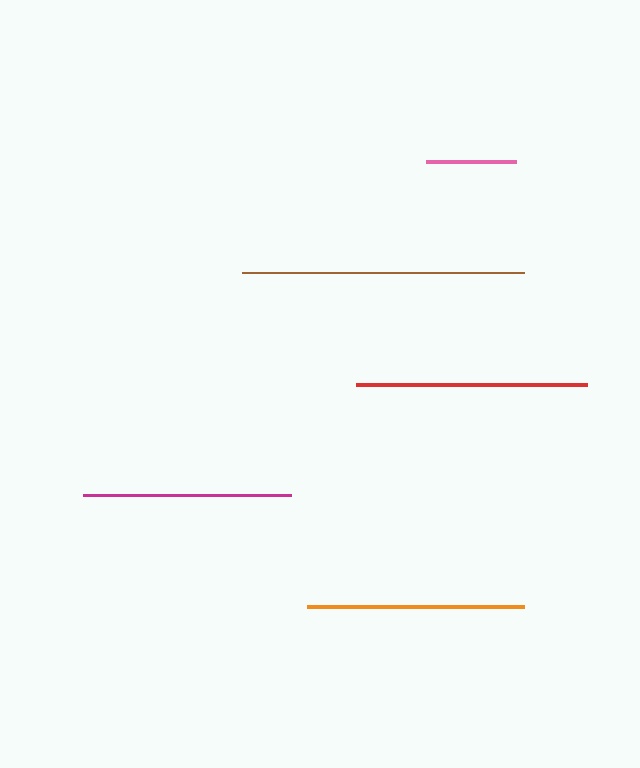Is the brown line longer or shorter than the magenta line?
The brown line is longer than the magenta line.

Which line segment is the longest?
The brown line is the longest at approximately 281 pixels.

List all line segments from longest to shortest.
From longest to shortest: brown, red, orange, magenta, pink.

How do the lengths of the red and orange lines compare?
The red and orange lines are approximately the same length.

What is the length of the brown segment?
The brown segment is approximately 281 pixels long.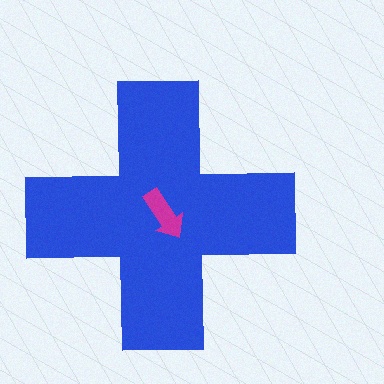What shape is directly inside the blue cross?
The magenta arrow.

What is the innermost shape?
The magenta arrow.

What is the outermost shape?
The blue cross.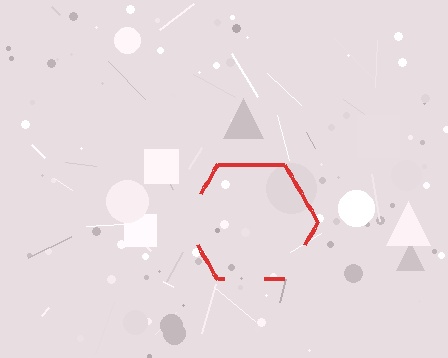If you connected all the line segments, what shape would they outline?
They would outline a hexagon.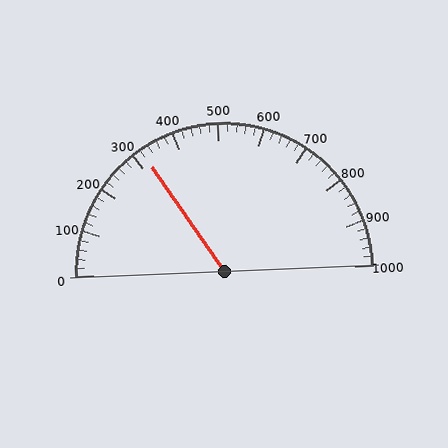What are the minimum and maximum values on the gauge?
The gauge ranges from 0 to 1000.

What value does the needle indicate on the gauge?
The needle indicates approximately 320.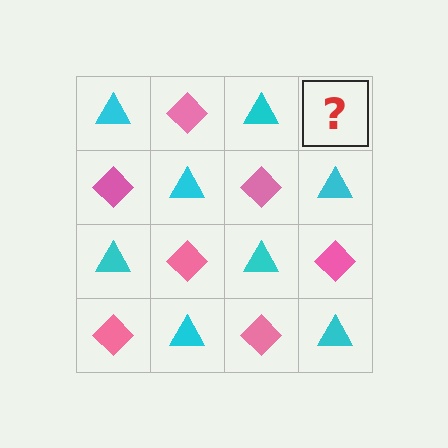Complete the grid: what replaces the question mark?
The question mark should be replaced with a pink diamond.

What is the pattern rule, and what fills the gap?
The rule is that it alternates cyan triangle and pink diamond in a checkerboard pattern. The gap should be filled with a pink diamond.